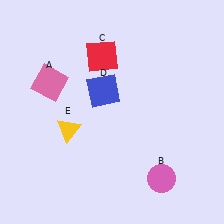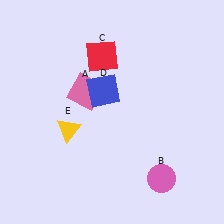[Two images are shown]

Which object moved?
The pink square (A) moved right.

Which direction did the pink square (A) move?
The pink square (A) moved right.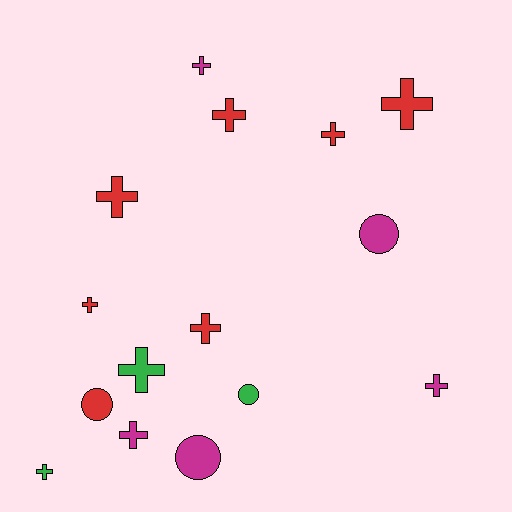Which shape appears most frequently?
Cross, with 11 objects.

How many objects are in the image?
There are 15 objects.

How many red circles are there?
There is 1 red circle.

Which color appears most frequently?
Red, with 7 objects.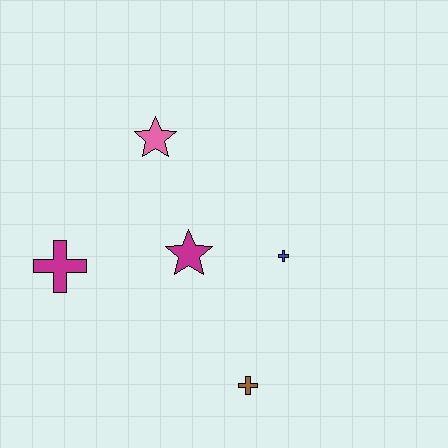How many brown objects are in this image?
There is 1 brown object.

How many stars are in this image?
There are 2 stars.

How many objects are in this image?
There are 5 objects.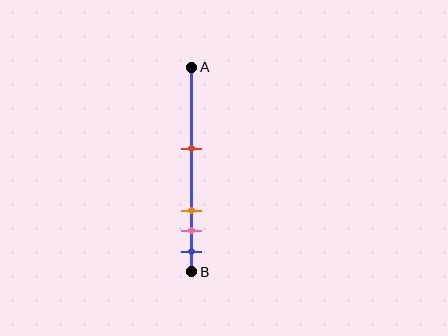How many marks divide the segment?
There are 4 marks dividing the segment.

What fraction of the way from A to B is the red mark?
The red mark is approximately 40% (0.4) of the way from A to B.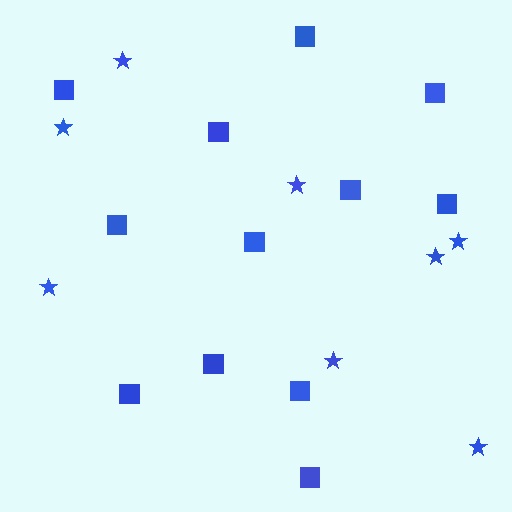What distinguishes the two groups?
There are 2 groups: one group of stars (8) and one group of squares (12).